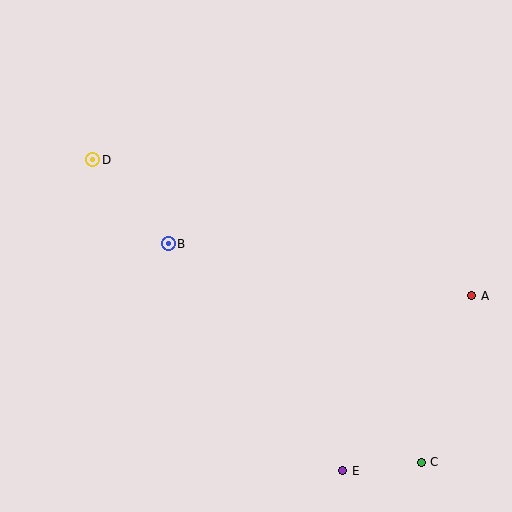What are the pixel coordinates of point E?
Point E is at (343, 471).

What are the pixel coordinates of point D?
Point D is at (93, 160).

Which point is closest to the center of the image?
Point B at (168, 244) is closest to the center.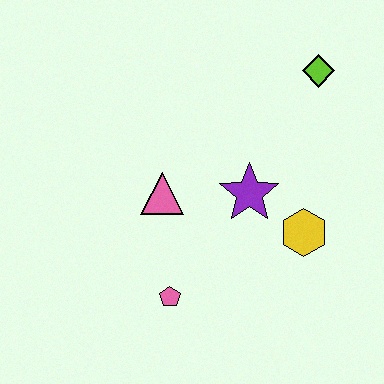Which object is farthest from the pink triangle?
The lime diamond is farthest from the pink triangle.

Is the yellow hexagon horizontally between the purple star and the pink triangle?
No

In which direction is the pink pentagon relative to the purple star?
The pink pentagon is below the purple star.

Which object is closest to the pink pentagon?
The pink triangle is closest to the pink pentagon.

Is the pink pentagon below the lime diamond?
Yes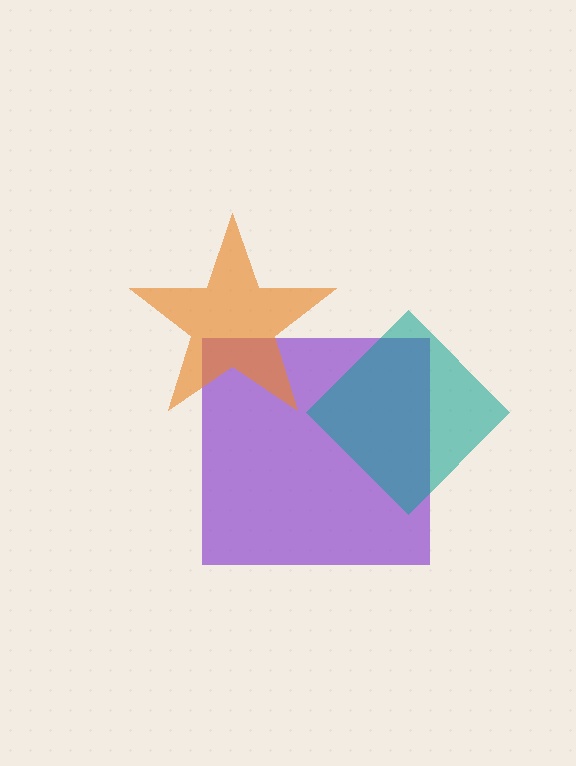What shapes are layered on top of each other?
The layered shapes are: a purple square, a teal diamond, an orange star.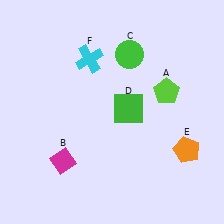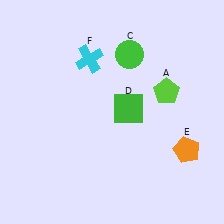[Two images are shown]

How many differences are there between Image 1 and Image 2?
There is 1 difference between the two images.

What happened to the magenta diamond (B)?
The magenta diamond (B) was removed in Image 2. It was in the bottom-left area of Image 1.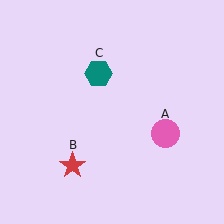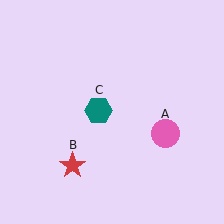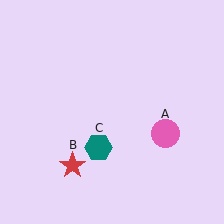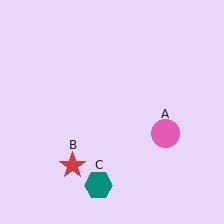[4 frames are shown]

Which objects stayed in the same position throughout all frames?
Pink circle (object A) and red star (object B) remained stationary.